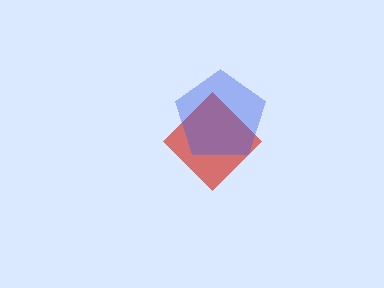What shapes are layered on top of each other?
The layered shapes are: a red diamond, a blue pentagon.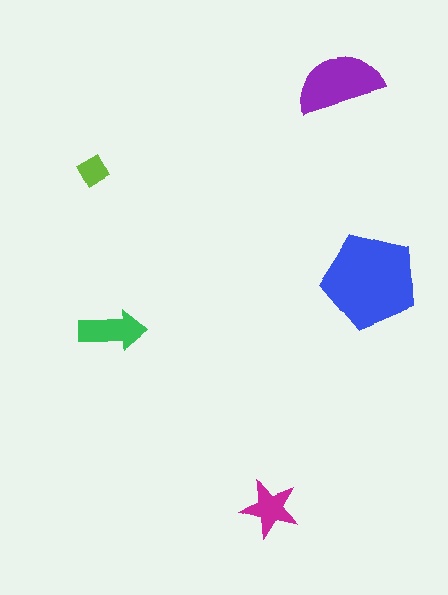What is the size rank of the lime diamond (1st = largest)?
5th.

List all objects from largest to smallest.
The blue pentagon, the purple semicircle, the green arrow, the magenta star, the lime diamond.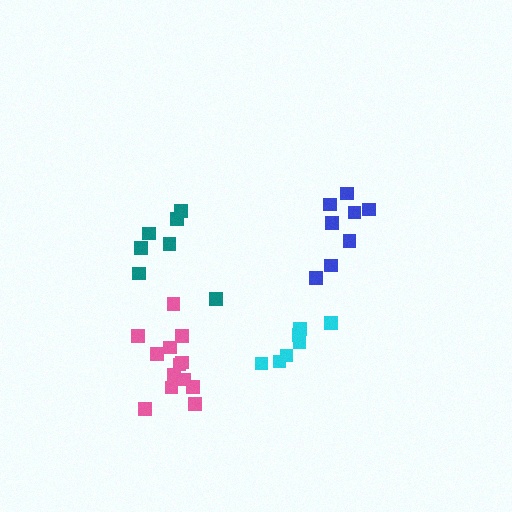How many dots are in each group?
Group 1: 7 dots, Group 2: 8 dots, Group 3: 7 dots, Group 4: 13 dots (35 total).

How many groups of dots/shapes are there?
There are 4 groups.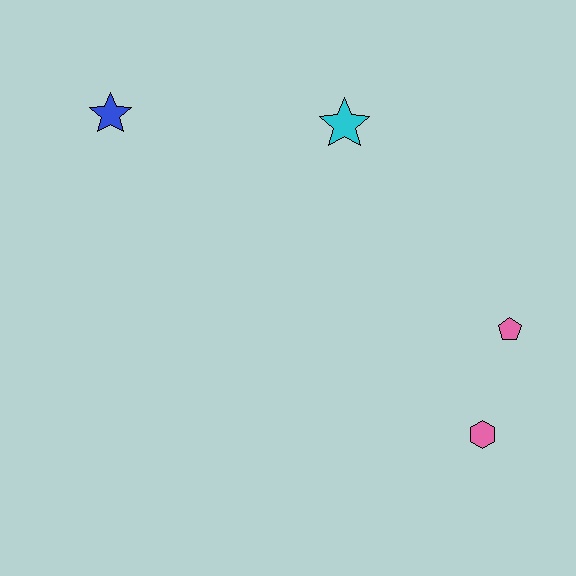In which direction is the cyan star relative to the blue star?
The cyan star is to the right of the blue star.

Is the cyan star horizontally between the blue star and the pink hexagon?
Yes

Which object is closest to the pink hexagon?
The pink pentagon is closest to the pink hexagon.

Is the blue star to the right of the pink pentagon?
No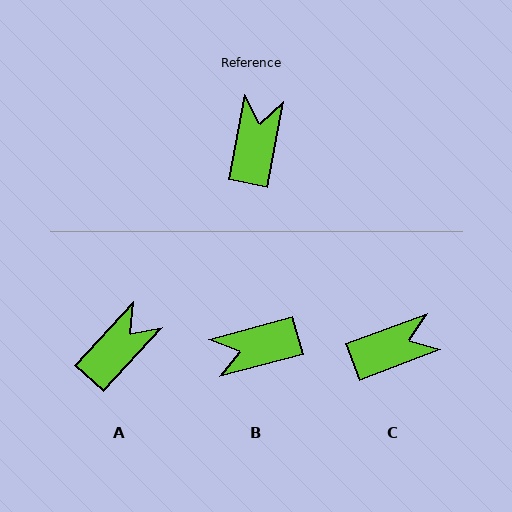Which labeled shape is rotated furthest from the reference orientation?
B, about 116 degrees away.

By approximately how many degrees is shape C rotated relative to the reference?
Approximately 59 degrees clockwise.